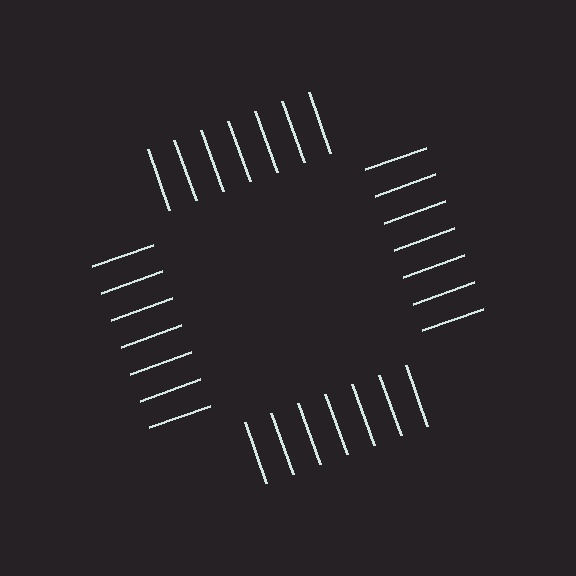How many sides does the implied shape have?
4 sides — the line-ends trace a square.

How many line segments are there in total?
28 — 7 along each of the 4 edges.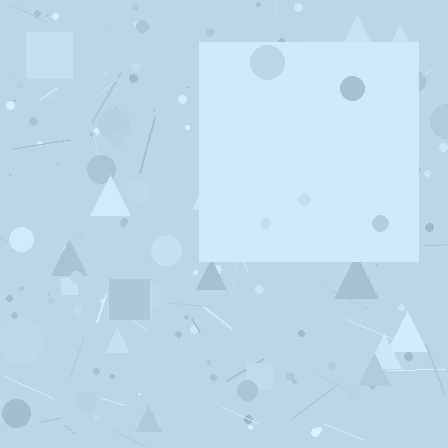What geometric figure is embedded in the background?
A square is embedded in the background.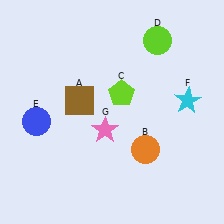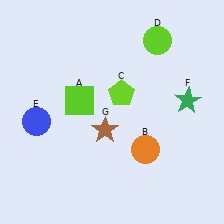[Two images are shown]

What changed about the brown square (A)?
In Image 1, A is brown. In Image 2, it changed to lime.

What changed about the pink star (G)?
In Image 1, G is pink. In Image 2, it changed to brown.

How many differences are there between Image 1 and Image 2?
There are 3 differences between the two images.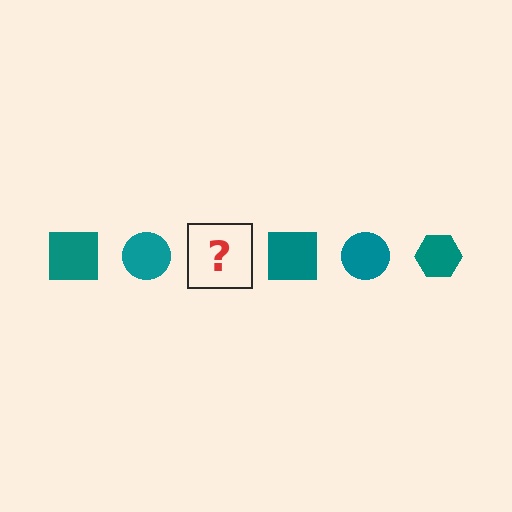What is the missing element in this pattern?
The missing element is a teal hexagon.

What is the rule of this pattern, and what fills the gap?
The rule is that the pattern cycles through square, circle, hexagon shapes in teal. The gap should be filled with a teal hexagon.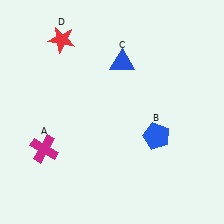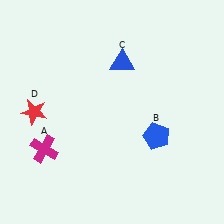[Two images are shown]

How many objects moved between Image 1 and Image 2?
1 object moved between the two images.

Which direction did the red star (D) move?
The red star (D) moved down.